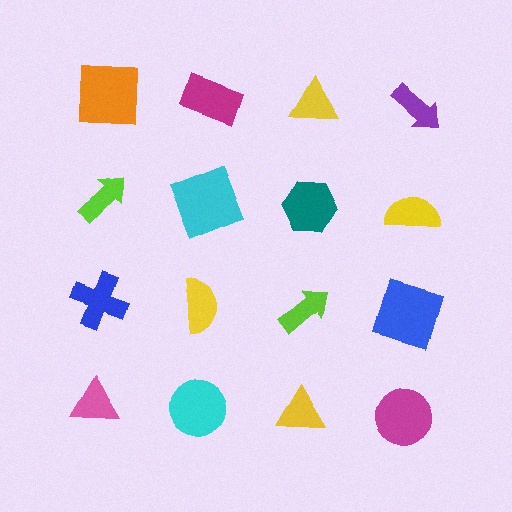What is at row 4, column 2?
A cyan circle.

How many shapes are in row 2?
4 shapes.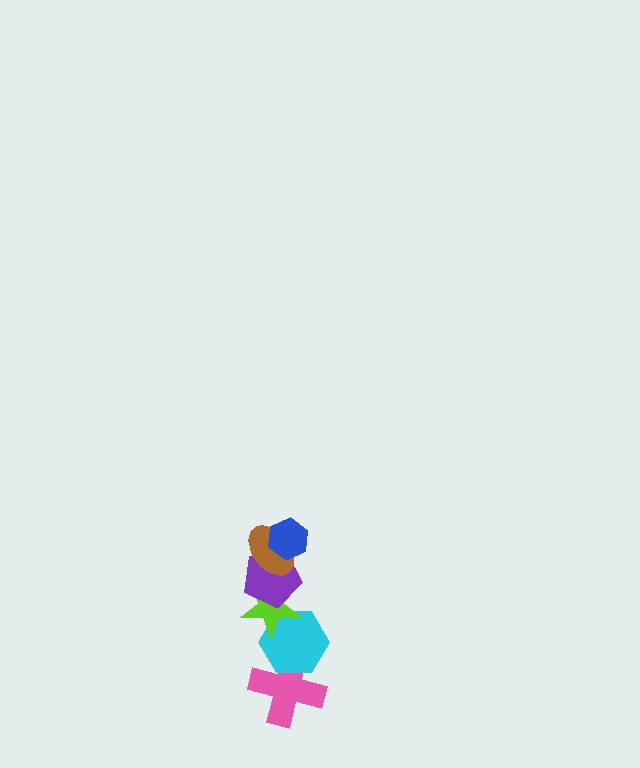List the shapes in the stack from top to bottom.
From top to bottom: the blue hexagon, the brown ellipse, the purple pentagon, the lime star, the cyan hexagon, the pink cross.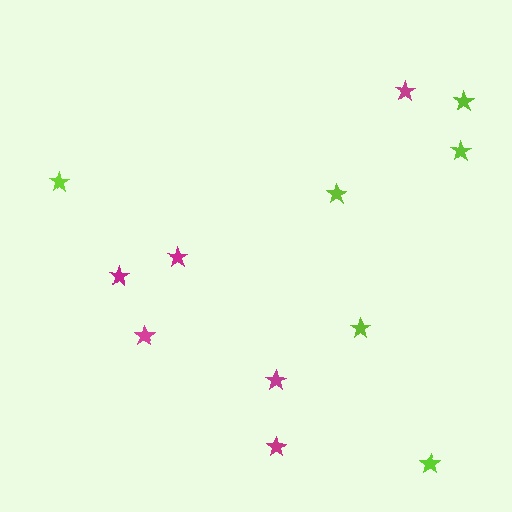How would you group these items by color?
There are 2 groups: one group of lime stars (6) and one group of magenta stars (6).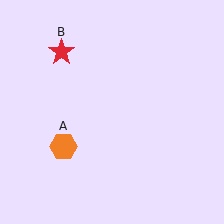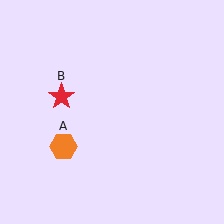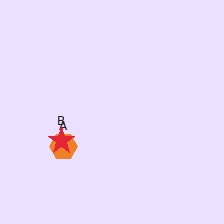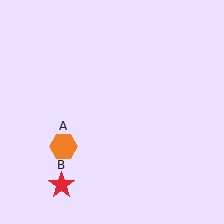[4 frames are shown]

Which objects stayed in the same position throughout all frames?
Orange hexagon (object A) remained stationary.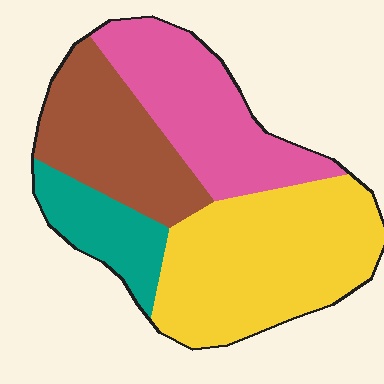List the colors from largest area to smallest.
From largest to smallest: yellow, pink, brown, teal.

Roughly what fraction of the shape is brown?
Brown takes up about one quarter (1/4) of the shape.